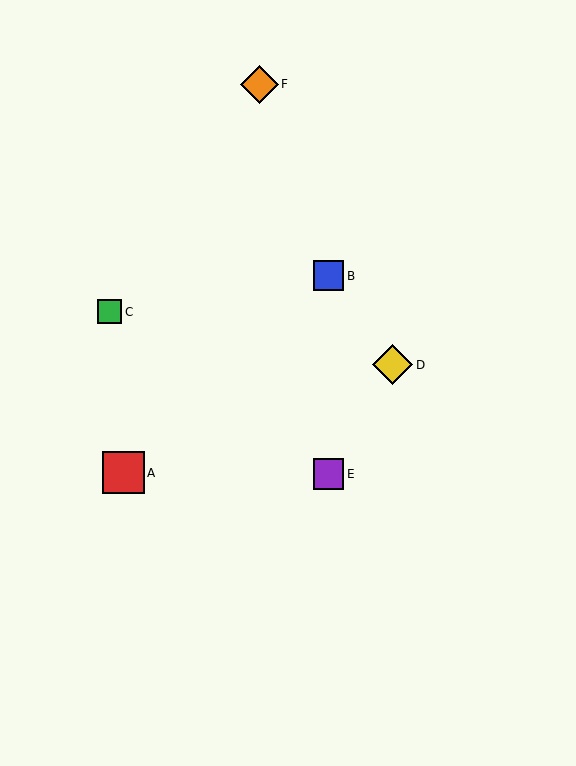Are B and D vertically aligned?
No, B is at x≈329 and D is at x≈393.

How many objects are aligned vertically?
2 objects (B, E) are aligned vertically.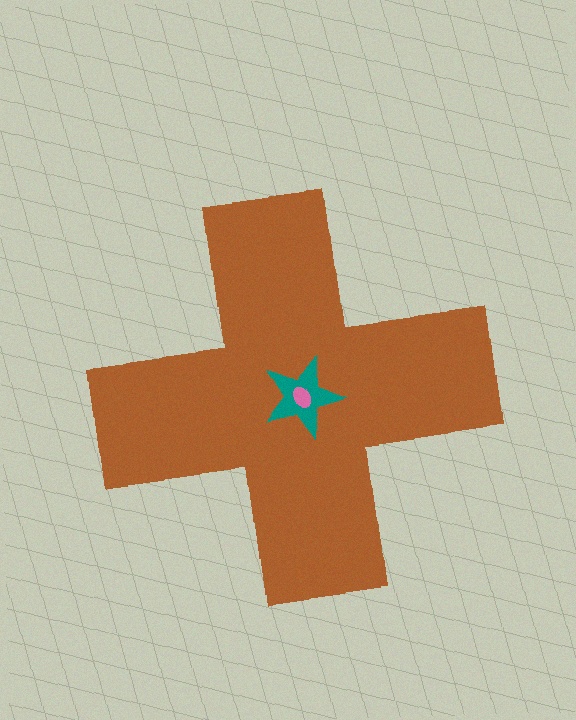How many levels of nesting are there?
3.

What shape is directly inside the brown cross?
The teal star.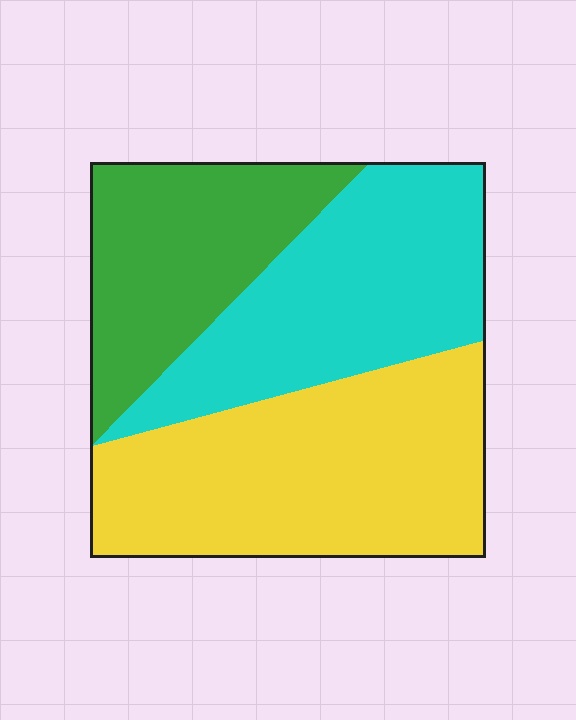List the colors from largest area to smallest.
From largest to smallest: yellow, cyan, green.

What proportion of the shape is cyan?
Cyan covers roughly 35% of the shape.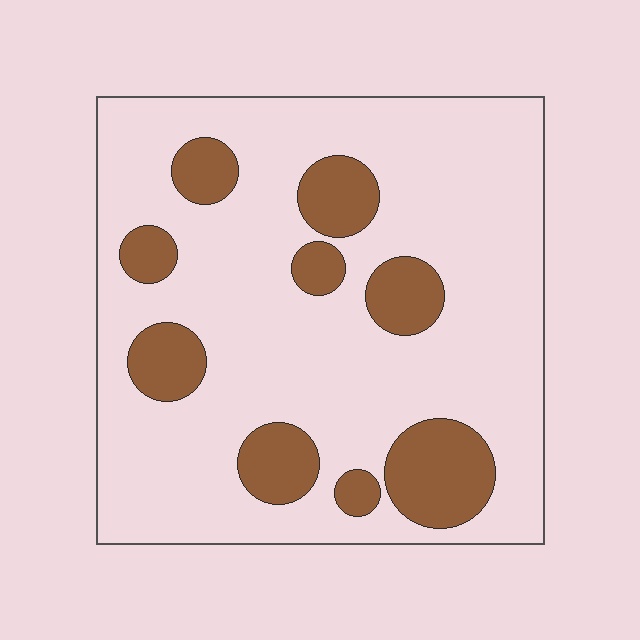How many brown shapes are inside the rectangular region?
9.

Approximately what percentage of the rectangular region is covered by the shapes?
Approximately 20%.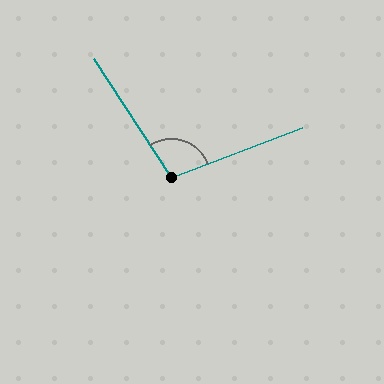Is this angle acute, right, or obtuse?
It is obtuse.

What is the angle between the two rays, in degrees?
Approximately 103 degrees.